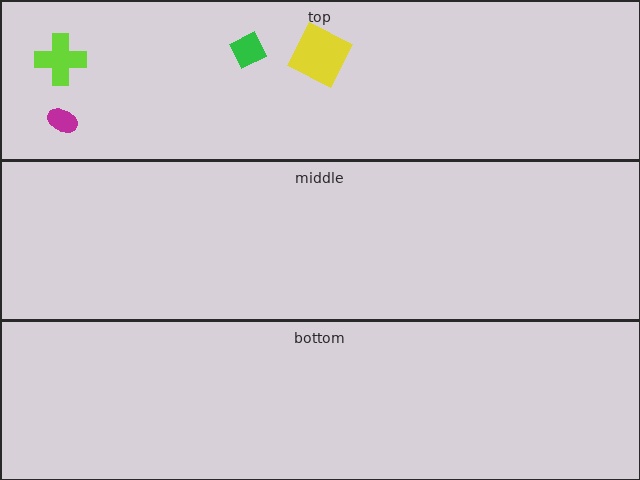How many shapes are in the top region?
4.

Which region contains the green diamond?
The top region.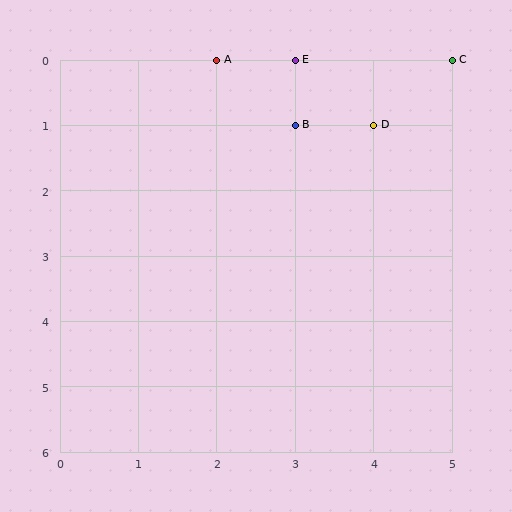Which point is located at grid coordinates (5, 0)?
Point C is at (5, 0).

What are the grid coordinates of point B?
Point B is at grid coordinates (3, 1).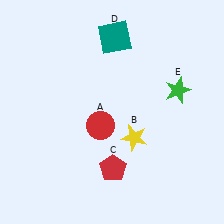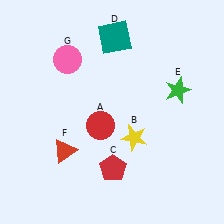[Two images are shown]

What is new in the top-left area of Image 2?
A pink circle (G) was added in the top-left area of Image 2.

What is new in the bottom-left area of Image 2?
A red triangle (F) was added in the bottom-left area of Image 2.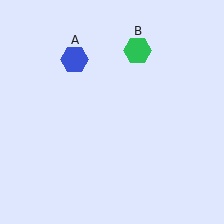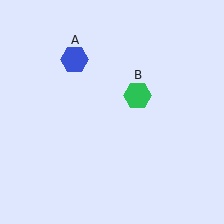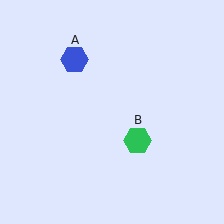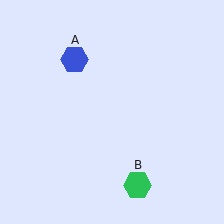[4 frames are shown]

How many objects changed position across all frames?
1 object changed position: green hexagon (object B).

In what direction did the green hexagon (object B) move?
The green hexagon (object B) moved down.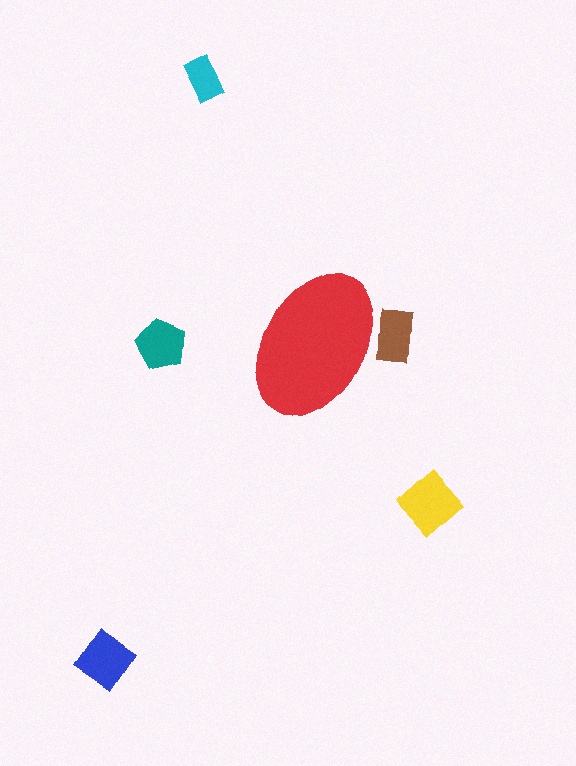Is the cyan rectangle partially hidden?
No, the cyan rectangle is fully visible.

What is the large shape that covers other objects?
A red ellipse.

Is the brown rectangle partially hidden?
Yes, the brown rectangle is partially hidden behind the red ellipse.